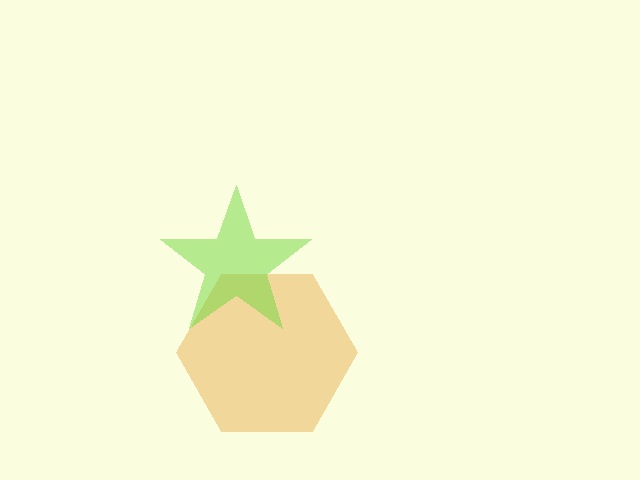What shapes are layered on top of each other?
The layered shapes are: an orange hexagon, a lime star.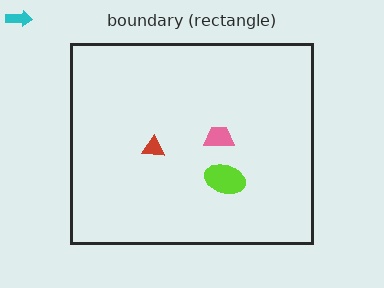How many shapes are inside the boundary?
3 inside, 1 outside.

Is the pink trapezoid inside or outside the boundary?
Inside.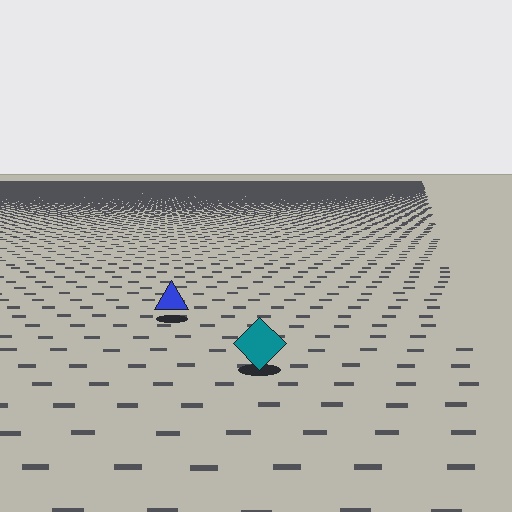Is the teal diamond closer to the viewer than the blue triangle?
Yes. The teal diamond is closer — you can tell from the texture gradient: the ground texture is coarser near it.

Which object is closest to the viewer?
The teal diamond is closest. The texture marks near it are larger and more spread out.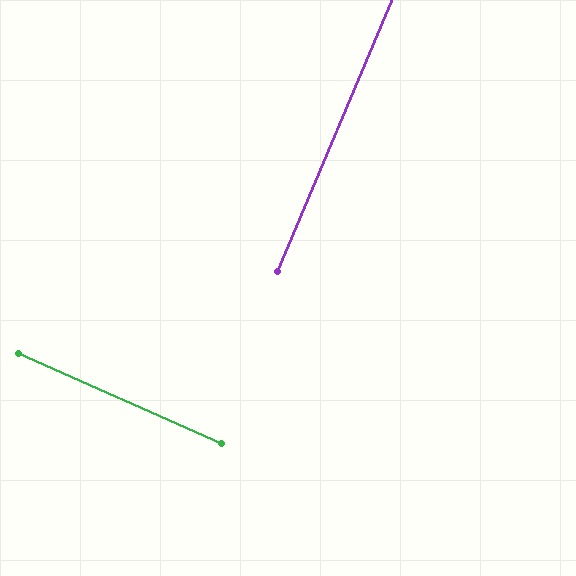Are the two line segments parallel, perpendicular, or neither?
Perpendicular — they meet at approximately 89°.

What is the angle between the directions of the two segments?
Approximately 89 degrees.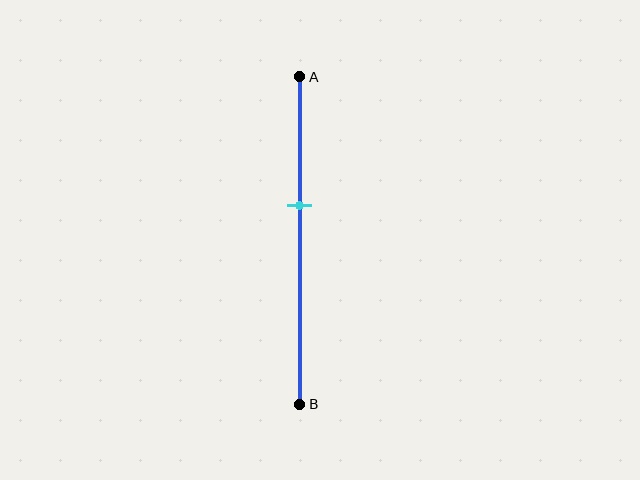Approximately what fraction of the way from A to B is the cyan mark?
The cyan mark is approximately 40% of the way from A to B.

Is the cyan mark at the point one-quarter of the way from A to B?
No, the mark is at about 40% from A, not at the 25% one-quarter point.